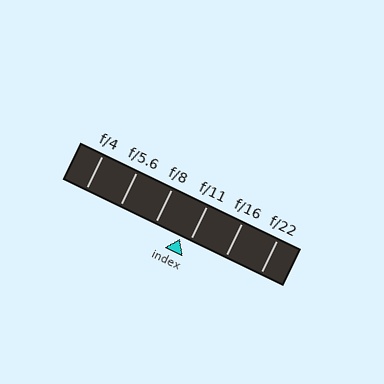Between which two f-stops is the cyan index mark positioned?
The index mark is between f/8 and f/11.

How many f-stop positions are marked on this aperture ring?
There are 6 f-stop positions marked.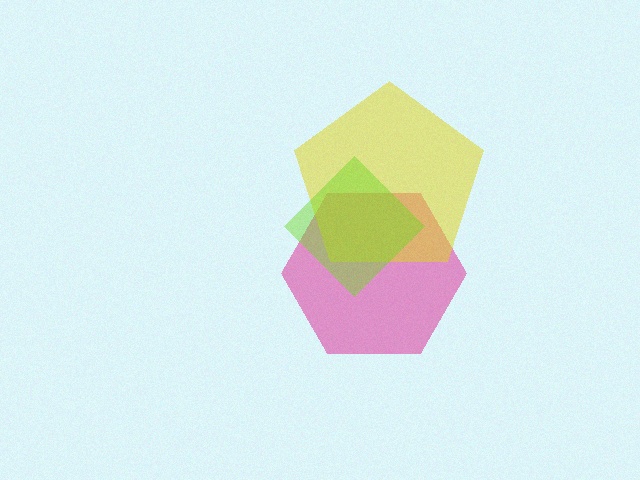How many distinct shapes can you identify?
There are 3 distinct shapes: a pink hexagon, a yellow pentagon, a lime diamond.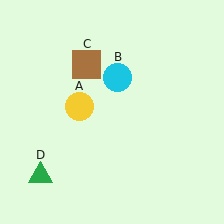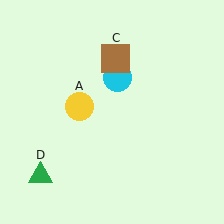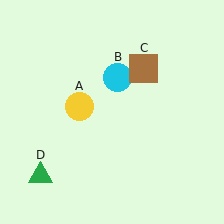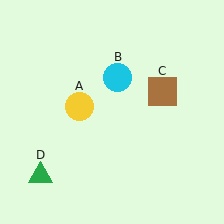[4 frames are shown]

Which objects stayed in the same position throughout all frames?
Yellow circle (object A) and cyan circle (object B) and green triangle (object D) remained stationary.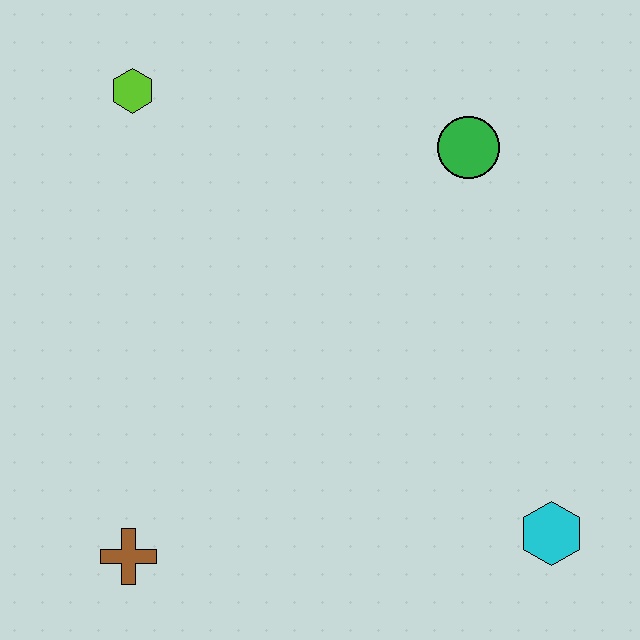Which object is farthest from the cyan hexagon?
The lime hexagon is farthest from the cyan hexagon.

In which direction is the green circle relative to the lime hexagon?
The green circle is to the right of the lime hexagon.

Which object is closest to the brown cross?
The cyan hexagon is closest to the brown cross.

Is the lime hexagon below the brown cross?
No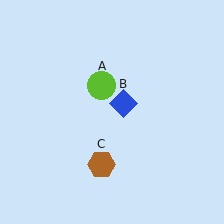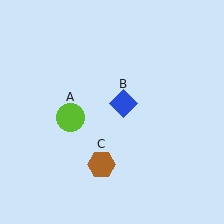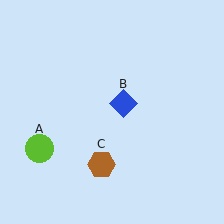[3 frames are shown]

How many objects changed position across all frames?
1 object changed position: lime circle (object A).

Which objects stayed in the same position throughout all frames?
Blue diamond (object B) and brown hexagon (object C) remained stationary.